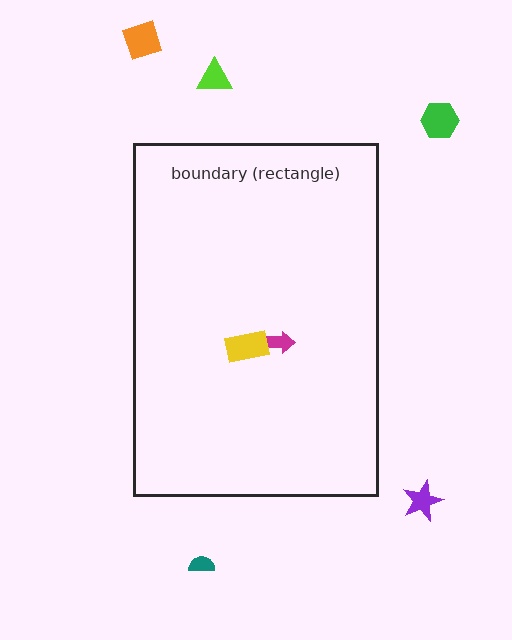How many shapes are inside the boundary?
2 inside, 5 outside.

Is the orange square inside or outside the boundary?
Outside.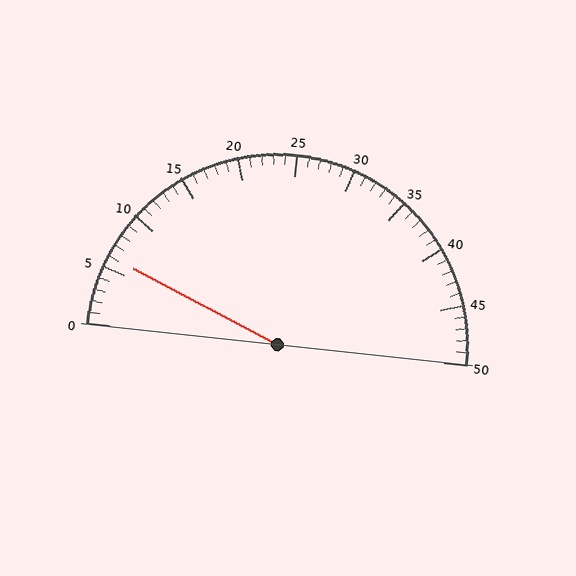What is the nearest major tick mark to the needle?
The nearest major tick mark is 5.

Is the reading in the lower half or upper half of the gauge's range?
The reading is in the lower half of the range (0 to 50).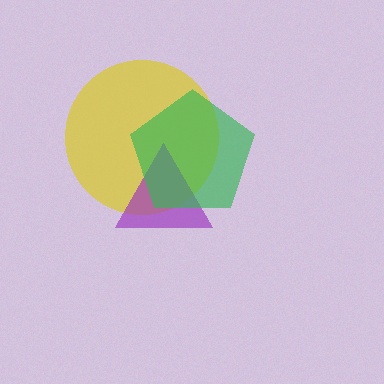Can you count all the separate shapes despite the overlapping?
Yes, there are 3 separate shapes.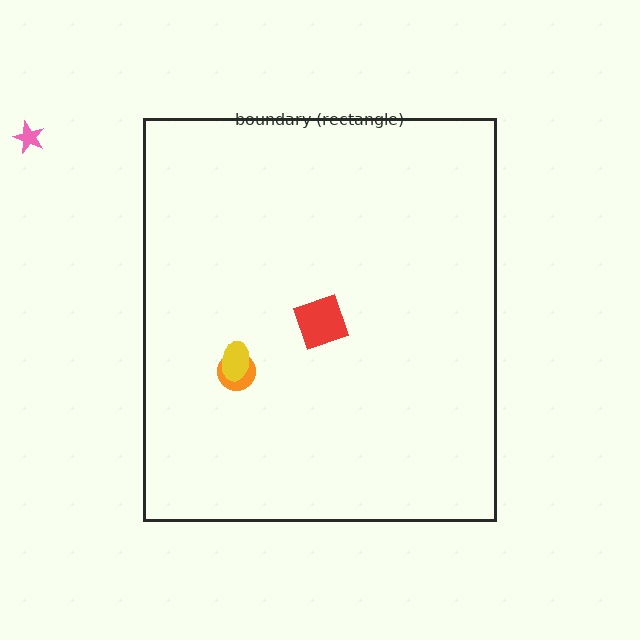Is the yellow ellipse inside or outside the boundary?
Inside.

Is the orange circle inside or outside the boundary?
Inside.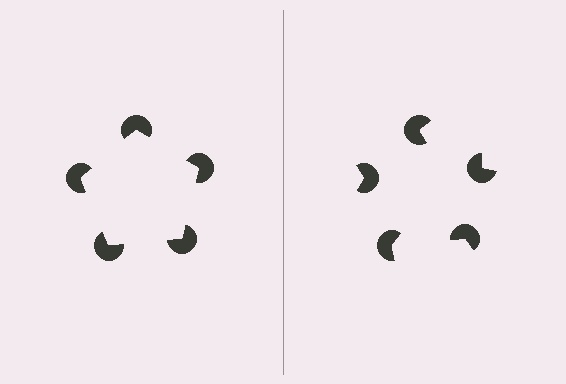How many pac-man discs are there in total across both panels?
10 — 5 on each side.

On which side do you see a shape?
An illusory pentagon appears on the left side. On the right side the wedge cuts are rotated, so no coherent shape forms.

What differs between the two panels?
The pac-man discs are positioned identically on both sides; only the wedge orientations differ. On the left they align to a pentagon; on the right they are misaligned.